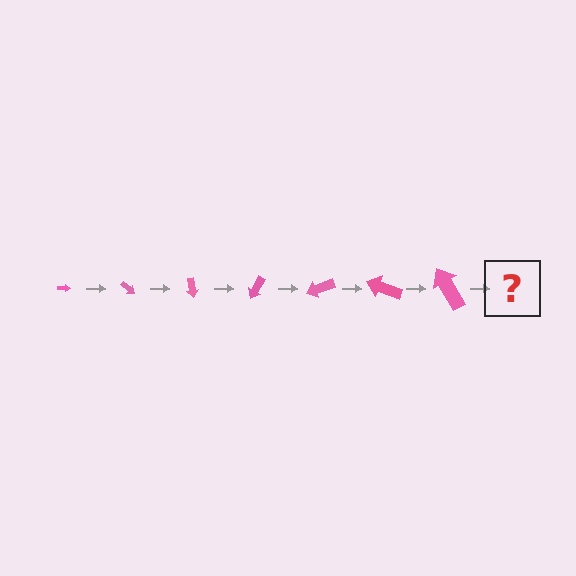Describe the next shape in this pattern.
It should be an arrow, larger than the previous one and rotated 280 degrees from the start.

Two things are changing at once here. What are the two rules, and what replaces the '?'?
The two rules are that the arrow grows larger each step and it rotates 40 degrees each step. The '?' should be an arrow, larger than the previous one and rotated 280 degrees from the start.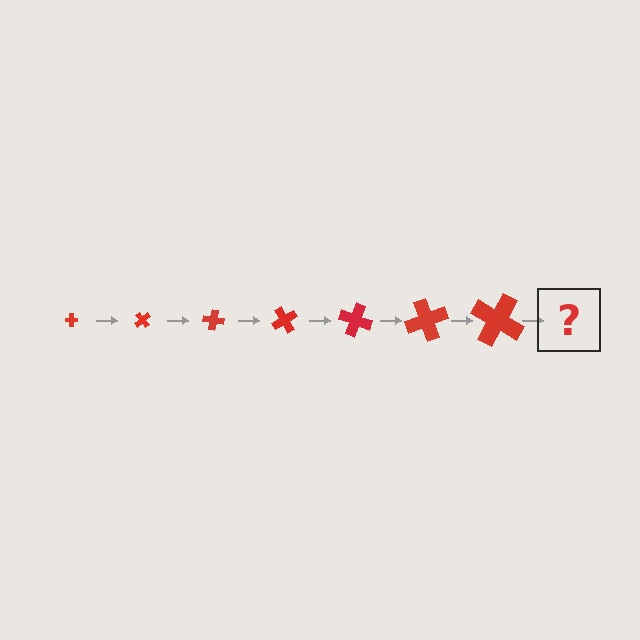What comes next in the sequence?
The next element should be a cross, larger than the previous one and rotated 350 degrees from the start.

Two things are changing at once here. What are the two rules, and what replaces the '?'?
The two rules are that the cross grows larger each step and it rotates 50 degrees each step. The '?' should be a cross, larger than the previous one and rotated 350 degrees from the start.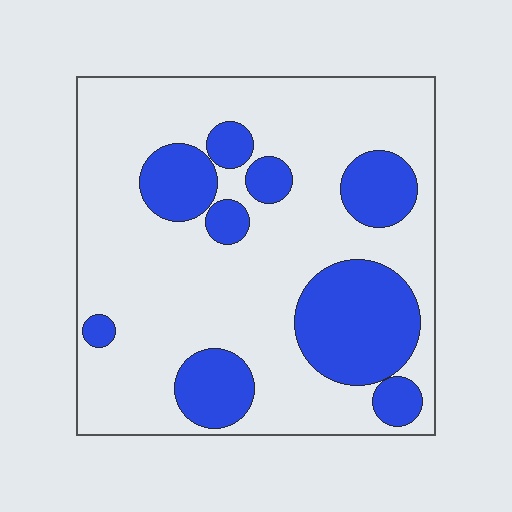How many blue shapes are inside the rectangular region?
9.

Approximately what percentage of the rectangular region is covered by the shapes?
Approximately 25%.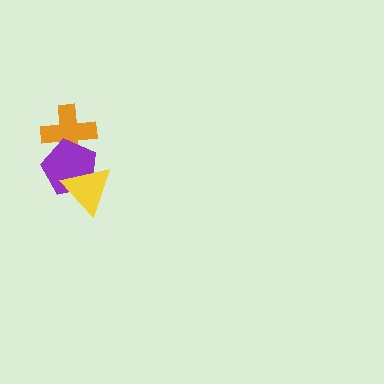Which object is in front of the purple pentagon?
The yellow triangle is in front of the purple pentagon.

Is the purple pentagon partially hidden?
Yes, it is partially covered by another shape.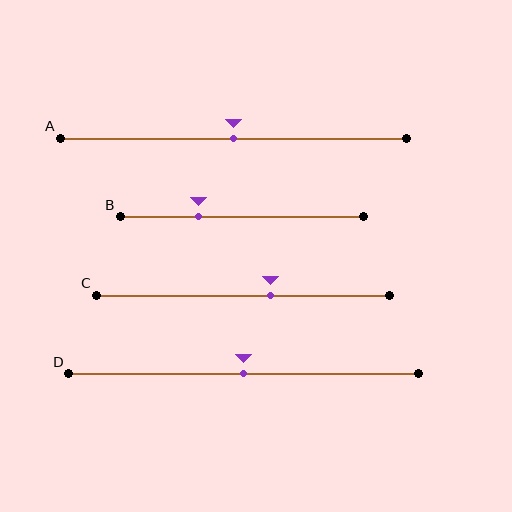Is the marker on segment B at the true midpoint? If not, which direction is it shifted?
No, the marker on segment B is shifted to the left by about 18% of the segment length.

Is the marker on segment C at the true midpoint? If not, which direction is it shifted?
No, the marker on segment C is shifted to the right by about 10% of the segment length.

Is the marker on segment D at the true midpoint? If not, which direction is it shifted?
Yes, the marker on segment D is at the true midpoint.